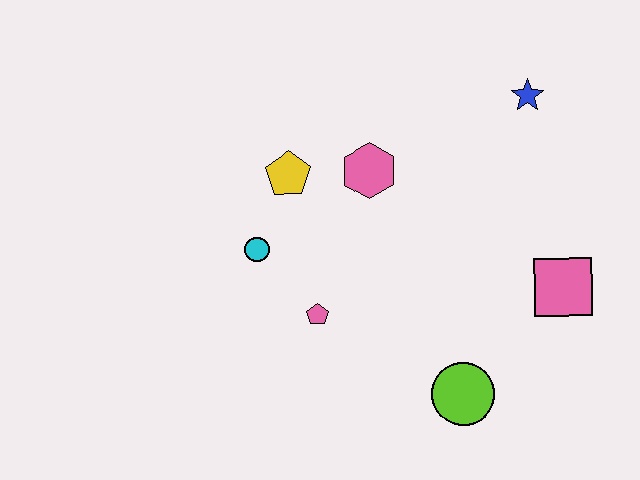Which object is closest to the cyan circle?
The yellow pentagon is closest to the cyan circle.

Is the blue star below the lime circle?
No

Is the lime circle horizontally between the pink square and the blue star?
No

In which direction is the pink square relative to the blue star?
The pink square is below the blue star.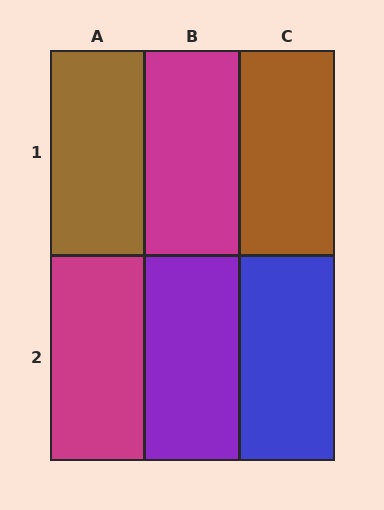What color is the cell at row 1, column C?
Brown.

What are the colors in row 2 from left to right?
Magenta, purple, blue.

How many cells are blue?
1 cell is blue.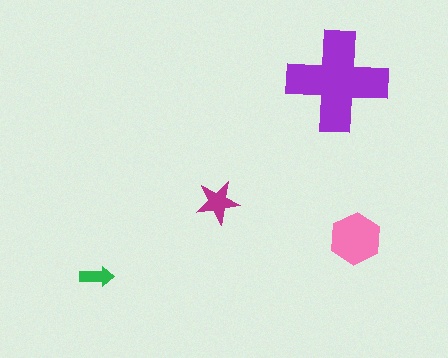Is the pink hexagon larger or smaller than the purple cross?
Smaller.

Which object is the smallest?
The green arrow.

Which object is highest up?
The purple cross is topmost.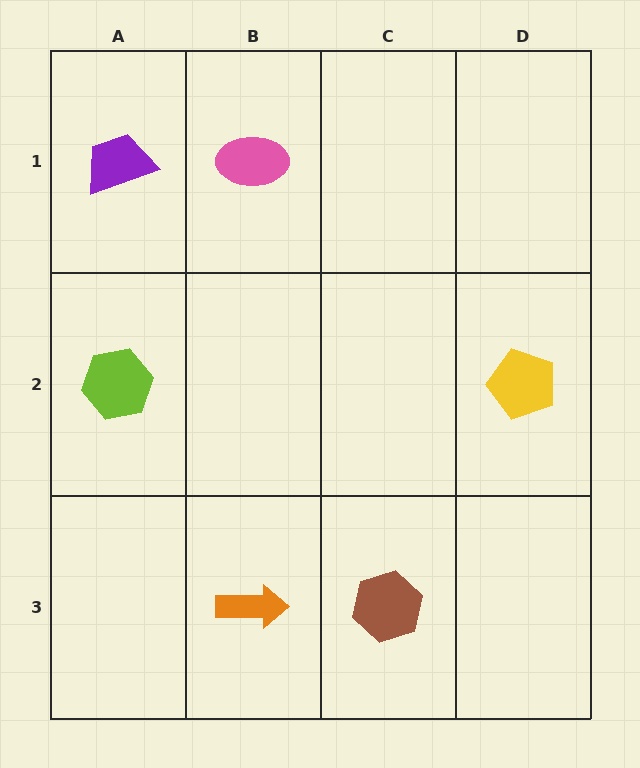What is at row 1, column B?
A pink ellipse.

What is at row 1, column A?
A purple trapezoid.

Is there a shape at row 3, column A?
No, that cell is empty.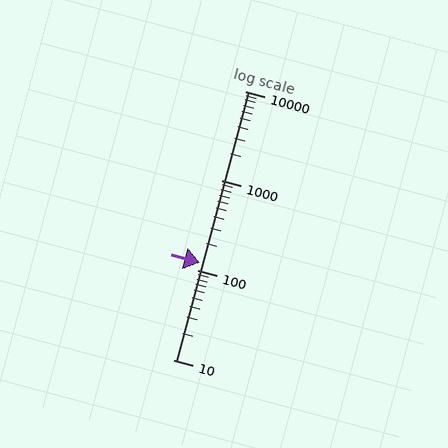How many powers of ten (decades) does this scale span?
The scale spans 3 decades, from 10 to 10000.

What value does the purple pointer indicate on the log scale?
The pointer indicates approximately 120.